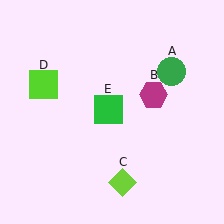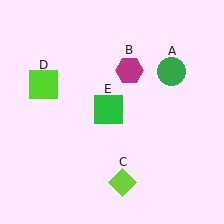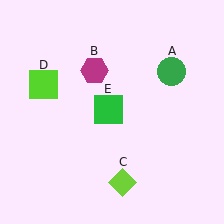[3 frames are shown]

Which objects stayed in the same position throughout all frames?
Green circle (object A) and lime diamond (object C) and lime square (object D) and green square (object E) remained stationary.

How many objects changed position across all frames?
1 object changed position: magenta hexagon (object B).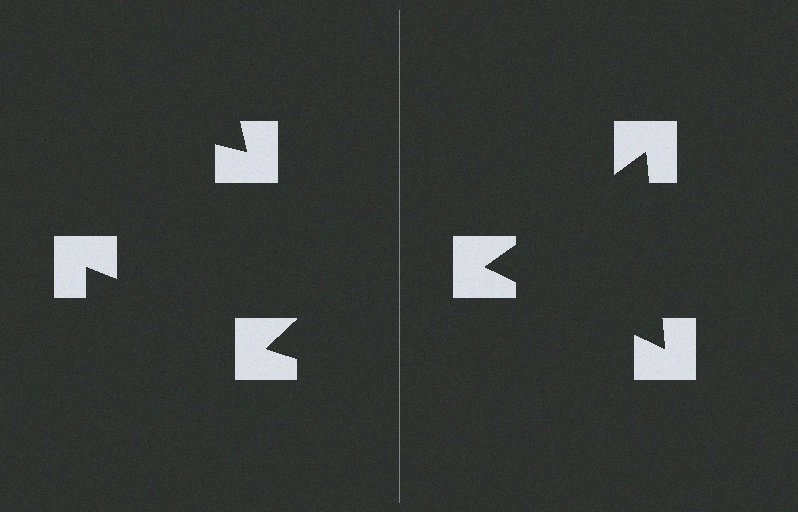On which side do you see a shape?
An illusory triangle appears on the right side. On the left side the wedge cuts are rotated, so no coherent shape forms.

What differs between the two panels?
The notched squares are positioned identically on both sides; only the wedge orientations differ. On the right they align to a triangle; on the left they are misaligned.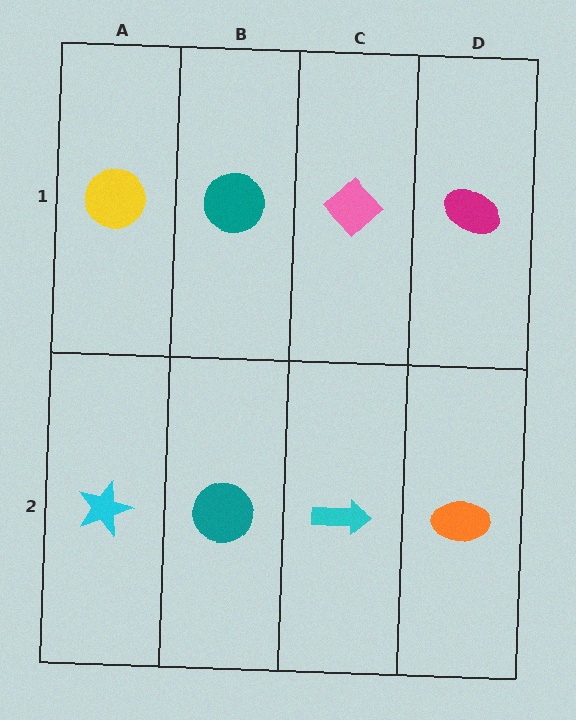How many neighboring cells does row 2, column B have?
3.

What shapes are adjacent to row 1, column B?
A teal circle (row 2, column B), a yellow circle (row 1, column A), a pink diamond (row 1, column C).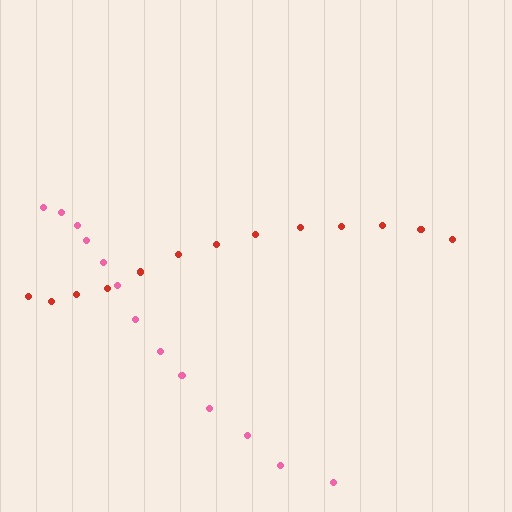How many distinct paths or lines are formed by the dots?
There are 2 distinct paths.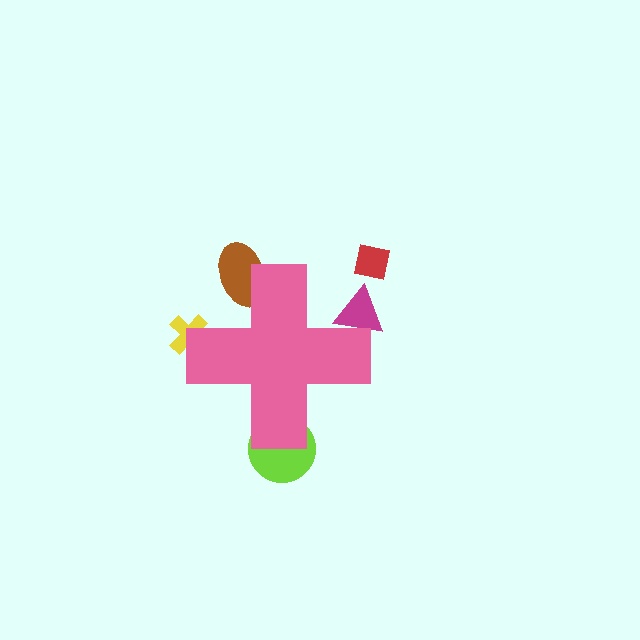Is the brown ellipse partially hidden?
Yes, the brown ellipse is partially hidden behind the pink cross.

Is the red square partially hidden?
No, the red square is fully visible.